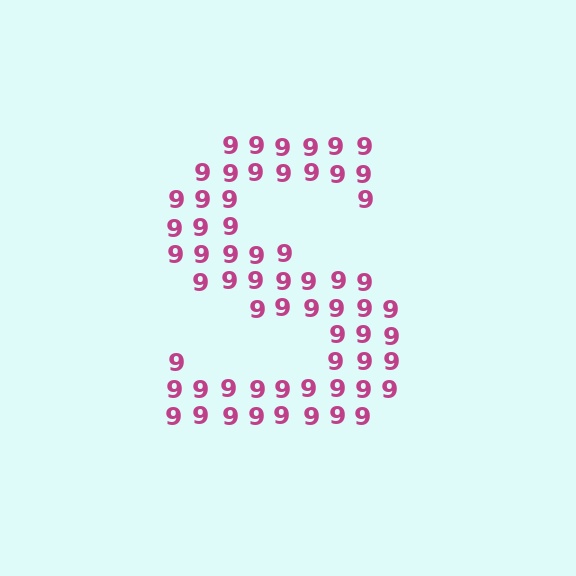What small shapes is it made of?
It is made of small digit 9's.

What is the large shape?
The large shape is the letter S.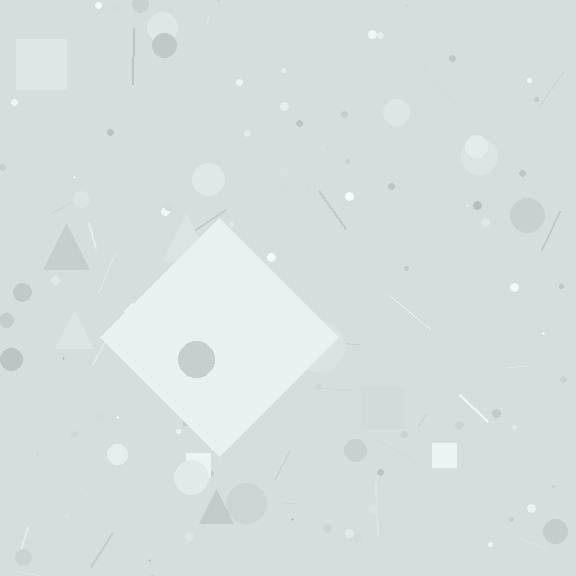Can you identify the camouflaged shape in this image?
The camouflaged shape is a diamond.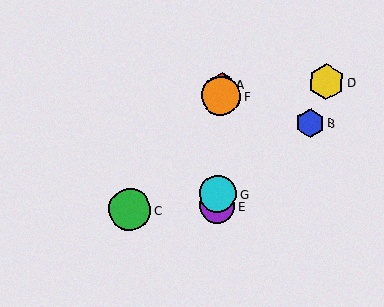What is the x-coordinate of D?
Object D is at x≈326.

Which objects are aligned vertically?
Objects A, E, F, G are aligned vertically.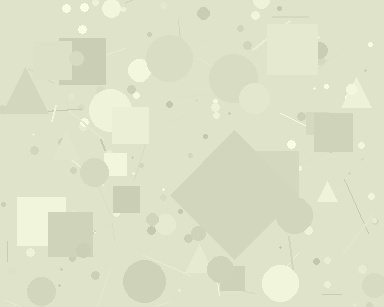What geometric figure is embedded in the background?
A diamond is embedded in the background.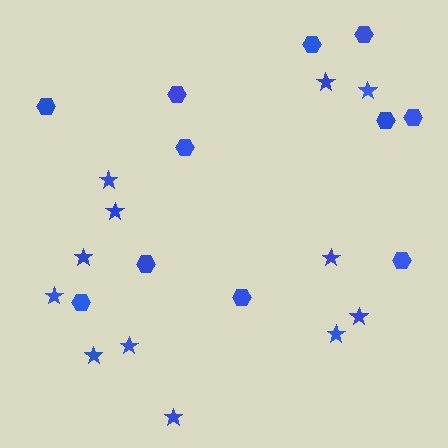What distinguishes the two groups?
There are 2 groups: one group of stars (12) and one group of hexagons (11).